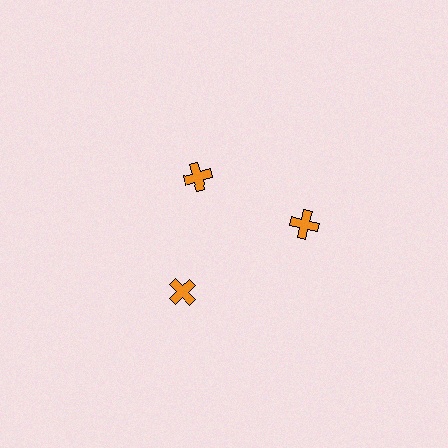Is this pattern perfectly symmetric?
No. The 3 orange crosses are arranged in a ring, but one element near the 11 o'clock position is pulled inward toward the center, breaking the 3-fold rotational symmetry.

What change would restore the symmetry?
The symmetry would be restored by moving it outward, back onto the ring so that all 3 crosses sit at equal angles and equal distance from the center.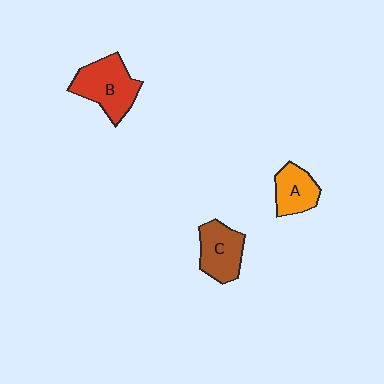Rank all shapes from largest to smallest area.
From largest to smallest: B (red), C (brown), A (orange).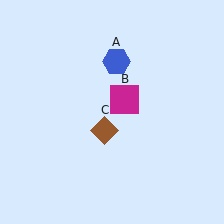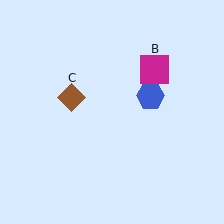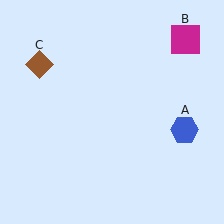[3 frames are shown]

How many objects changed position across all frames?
3 objects changed position: blue hexagon (object A), magenta square (object B), brown diamond (object C).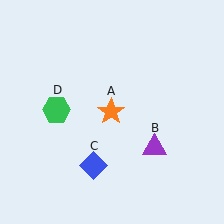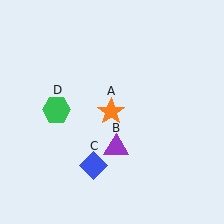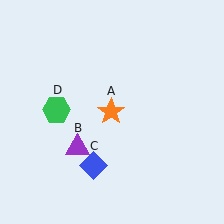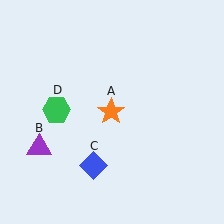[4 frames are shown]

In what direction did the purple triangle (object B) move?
The purple triangle (object B) moved left.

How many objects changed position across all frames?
1 object changed position: purple triangle (object B).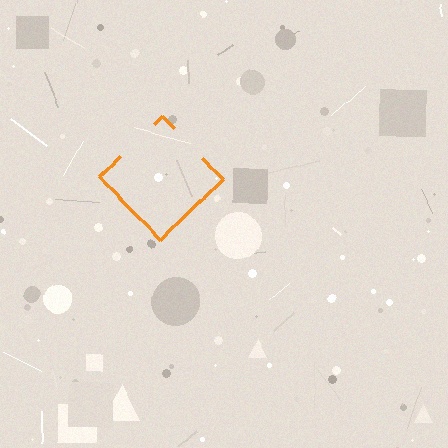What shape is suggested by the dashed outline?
The dashed outline suggests a diamond.